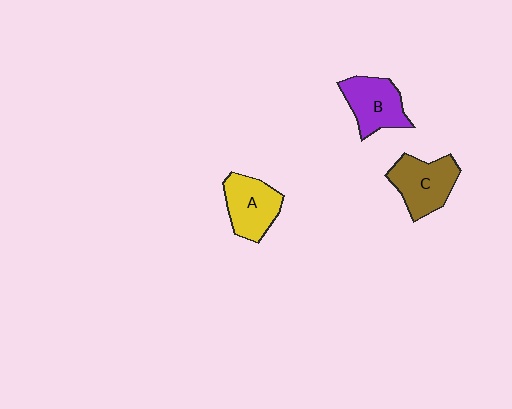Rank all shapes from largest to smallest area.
From largest to smallest: C (brown), A (yellow), B (purple).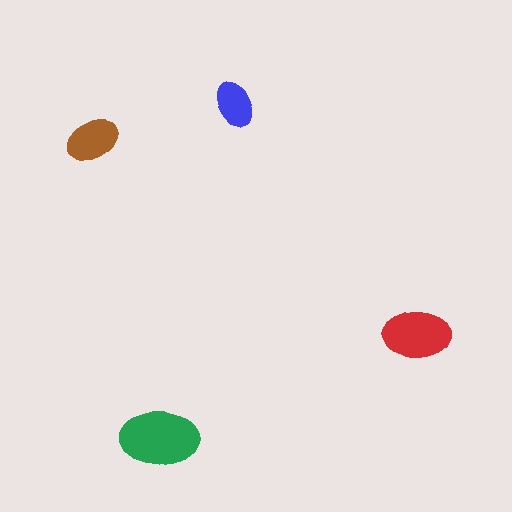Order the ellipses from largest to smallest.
the green one, the red one, the brown one, the blue one.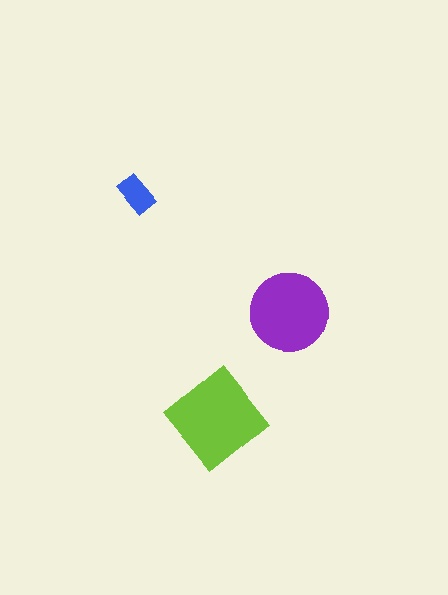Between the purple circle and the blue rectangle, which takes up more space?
The purple circle.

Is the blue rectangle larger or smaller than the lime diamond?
Smaller.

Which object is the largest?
The lime diamond.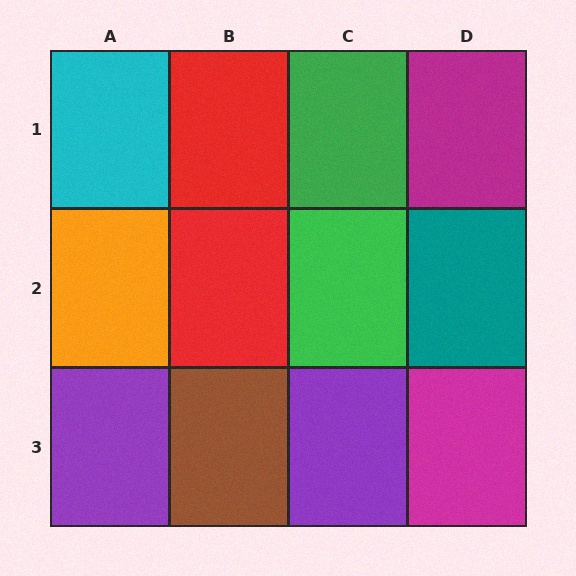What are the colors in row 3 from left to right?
Purple, brown, purple, magenta.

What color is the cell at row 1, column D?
Magenta.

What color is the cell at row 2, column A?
Orange.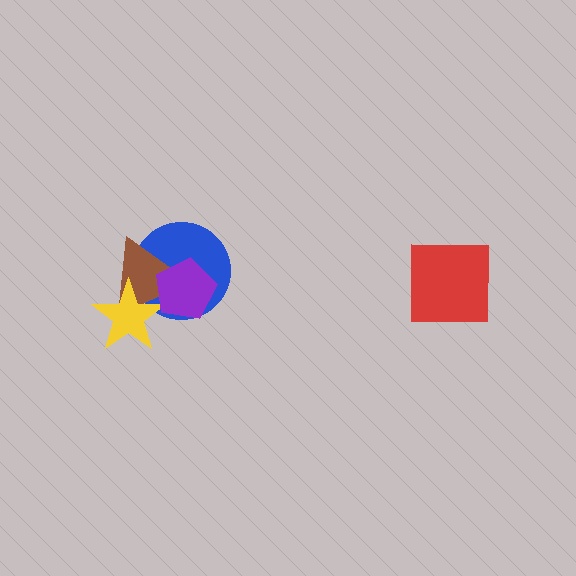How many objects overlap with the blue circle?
3 objects overlap with the blue circle.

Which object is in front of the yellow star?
The purple pentagon is in front of the yellow star.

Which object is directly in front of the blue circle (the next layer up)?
The brown triangle is directly in front of the blue circle.